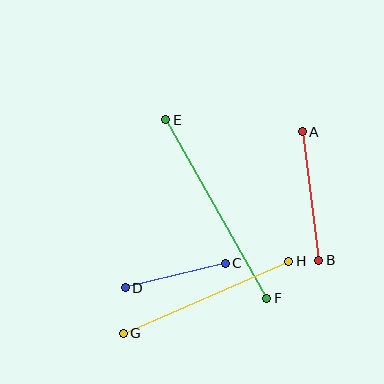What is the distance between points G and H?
The distance is approximately 180 pixels.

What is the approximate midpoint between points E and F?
The midpoint is at approximately (216, 209) pixels.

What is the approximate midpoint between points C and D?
The midpoint is at approximately (175, 275) pixels.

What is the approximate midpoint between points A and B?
The midpoint is at approximately (310, 196) pixels.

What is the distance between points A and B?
The distance is approximately 130 pixels.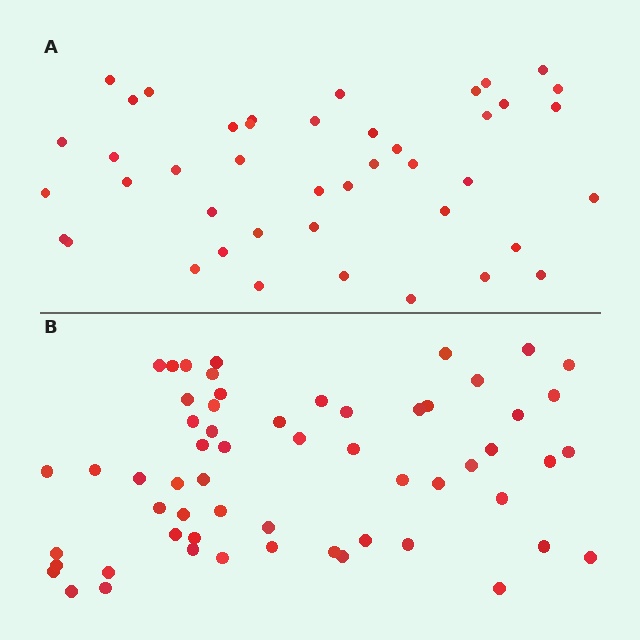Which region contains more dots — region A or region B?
Region B (the bottom region) has more dots.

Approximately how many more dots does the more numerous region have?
Region B has approximately 15 more dots than region A.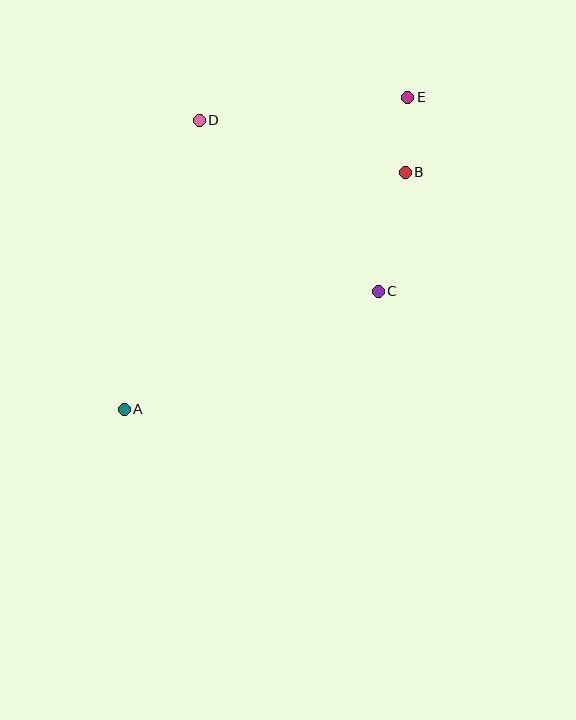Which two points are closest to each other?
Points B and E are closest to each other.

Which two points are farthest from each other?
Points A and E are farthest from each other.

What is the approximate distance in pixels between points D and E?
The distance between D and E is approximately 210 pixels.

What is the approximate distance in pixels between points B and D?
The distance between B and D is approximately 213 pixels.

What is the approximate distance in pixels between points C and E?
The distance between C and E is approximately 196 pixels.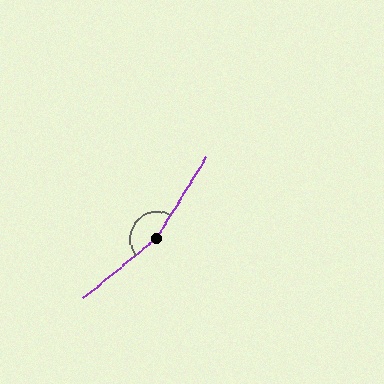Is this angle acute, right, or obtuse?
It is obtuse.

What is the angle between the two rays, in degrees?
Approximately 160 degrees.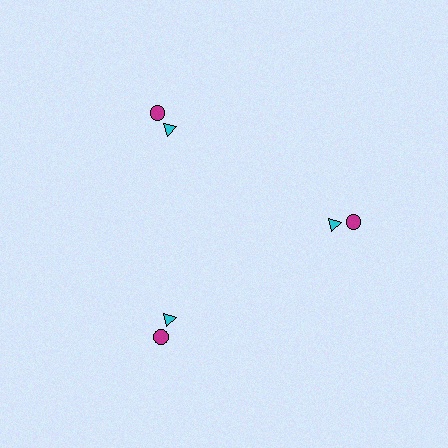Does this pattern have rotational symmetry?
Yes, this pattern has 3-fold rotational symmetry. It looks the same after rotating 120 degrees around the center.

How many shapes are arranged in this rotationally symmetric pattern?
There are 6 shapes, arranged in 3 groups of 2.